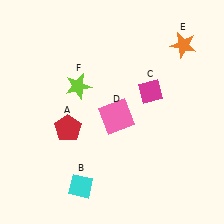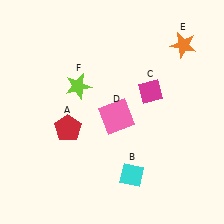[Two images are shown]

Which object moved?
The cyan diamond (B) moved right.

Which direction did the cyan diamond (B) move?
The cyan diamond (B) moved right.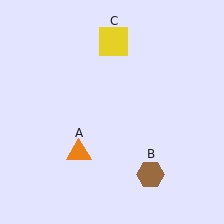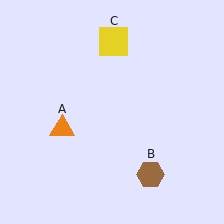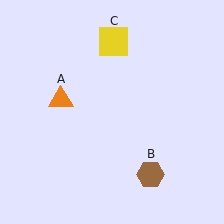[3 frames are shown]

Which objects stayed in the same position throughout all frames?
Brown hexagon (object B) and yellow square (object C) remained stationary.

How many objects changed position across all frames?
1 object changed position: orange triangle (object A).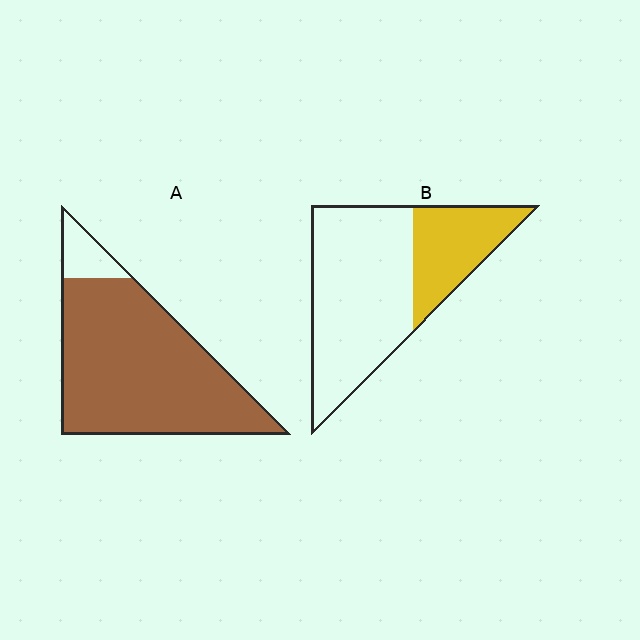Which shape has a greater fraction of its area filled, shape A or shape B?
Shape A.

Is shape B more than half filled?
No.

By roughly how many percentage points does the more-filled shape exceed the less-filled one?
By roughly 60 percentage points (A over B).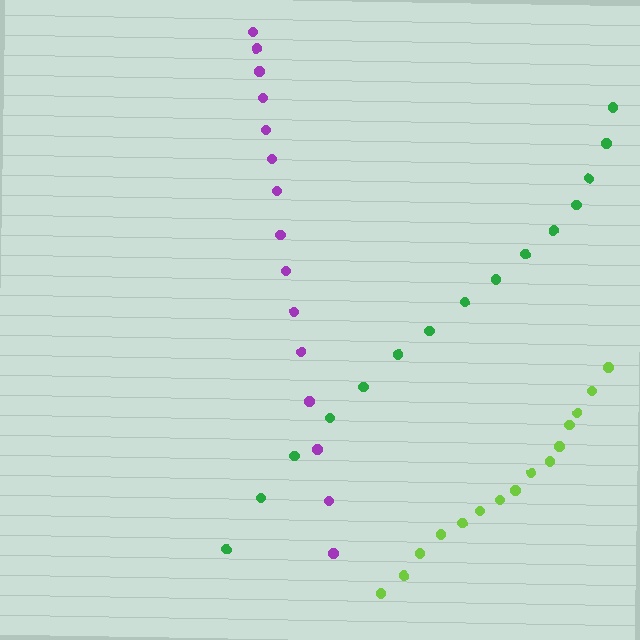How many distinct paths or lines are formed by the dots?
There are 3 distinct paths.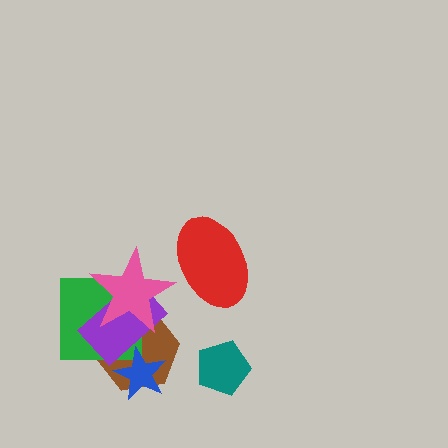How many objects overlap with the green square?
3 objects overlap with the green square.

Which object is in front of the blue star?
The purple rectangle is in front of the blue star.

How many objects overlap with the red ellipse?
0 objects overlap with the red ellipse.